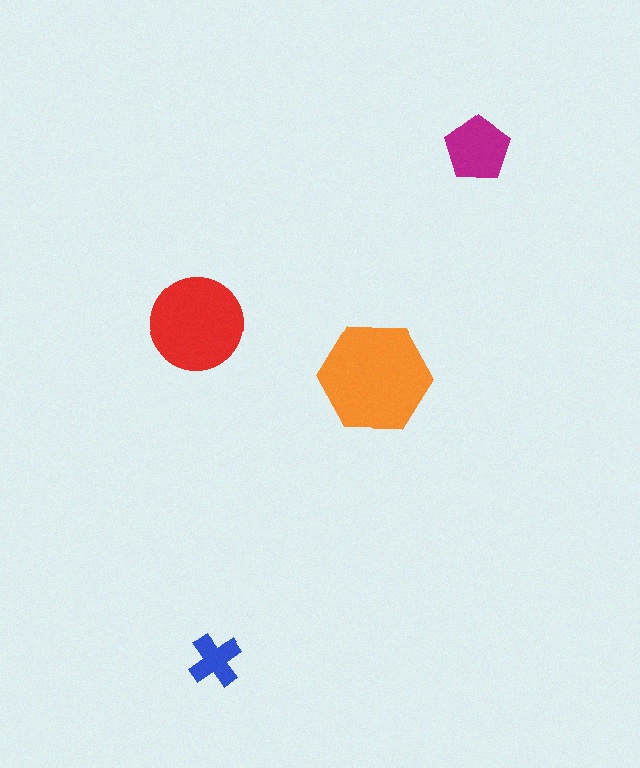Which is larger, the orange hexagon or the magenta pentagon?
The orange hexagon.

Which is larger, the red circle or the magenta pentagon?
The red circle.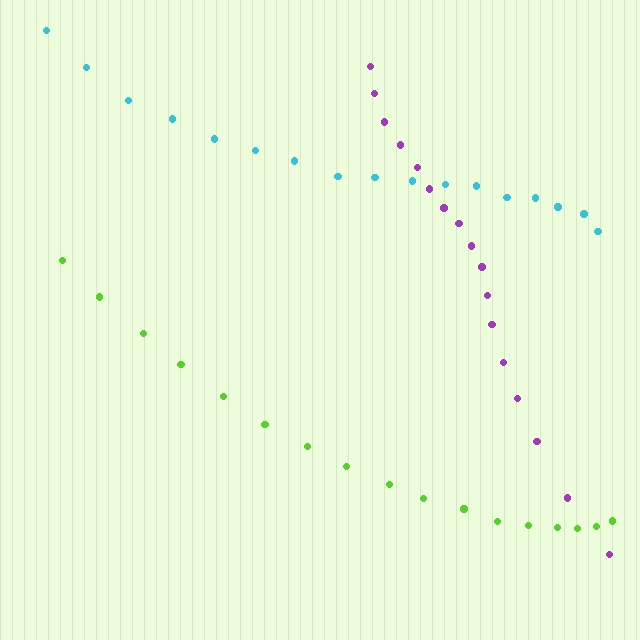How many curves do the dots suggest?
There are 3 distinct paths.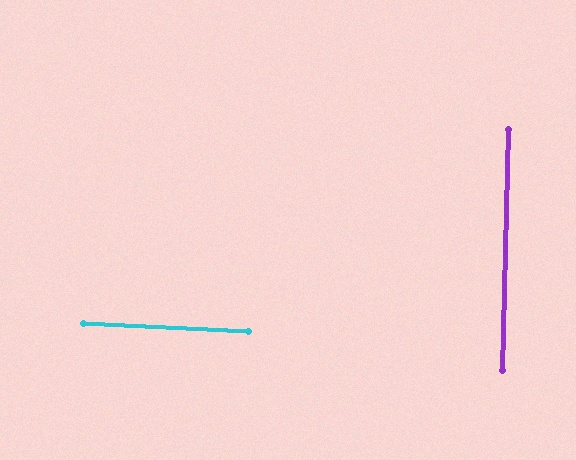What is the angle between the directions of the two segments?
Approximately 89 degrees.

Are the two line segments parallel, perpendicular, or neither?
Perpendicular — they meet at approximately 89°.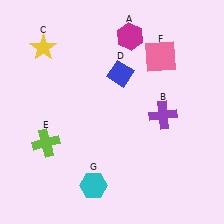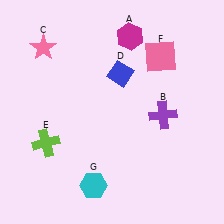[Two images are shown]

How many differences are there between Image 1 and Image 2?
There is 1 difference between the two images.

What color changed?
The star (C) changed from yellow in Image 1 to pink in Image 2.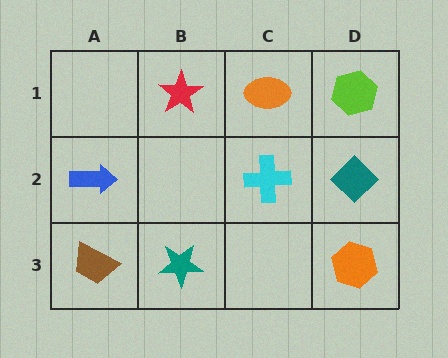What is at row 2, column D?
A teal diamond.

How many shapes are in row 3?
3 shapes.